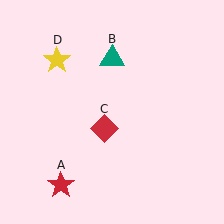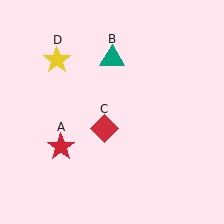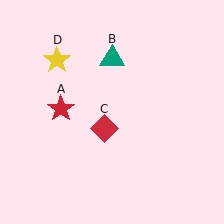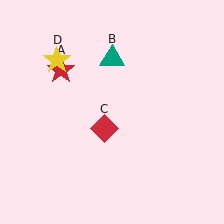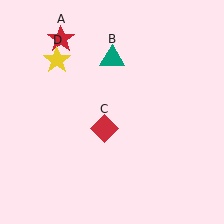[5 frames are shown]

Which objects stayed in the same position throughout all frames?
Teal triangle (object B) and red diamond (object C) and yellow star (object D) remained stationary.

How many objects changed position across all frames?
1 object changed position: red star (object A).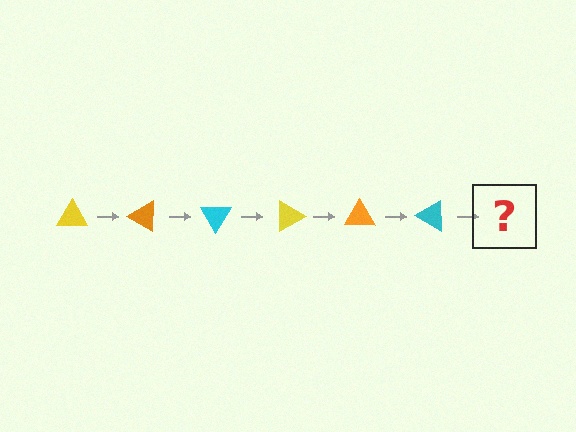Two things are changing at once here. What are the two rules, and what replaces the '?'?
The two rules are that it rotates 30 degrees each step and the color cycles through yellow, orange, and cyan. The '?' should be a yellow triangle, rotated 180 degrees from the start.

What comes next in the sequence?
The next element should be a yellow triangle, rotated 180 degrees from the start.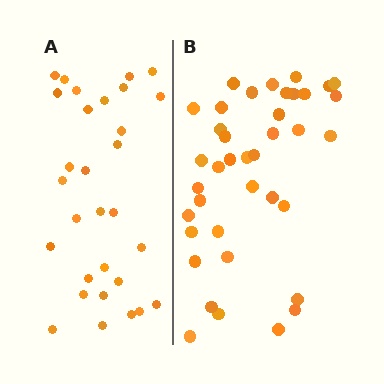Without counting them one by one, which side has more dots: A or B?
Region B (the right region) has more dots.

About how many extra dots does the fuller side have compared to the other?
Region B has roughly 8 or so more dots than region A.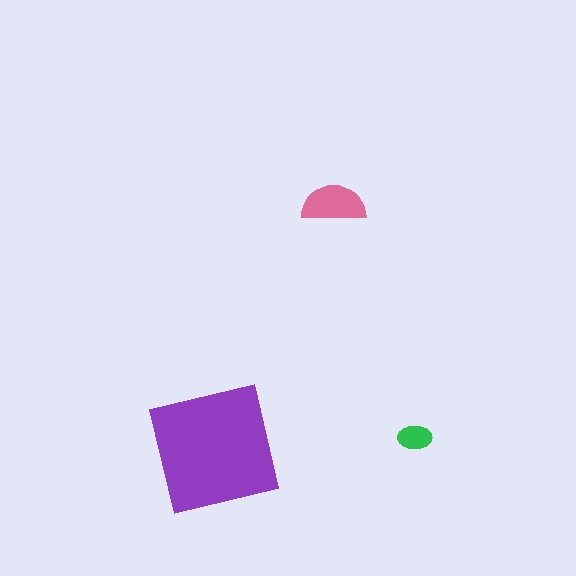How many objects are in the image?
There are 3 objects in the image.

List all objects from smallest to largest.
The green ellipse, the pink semicircle, the purple square.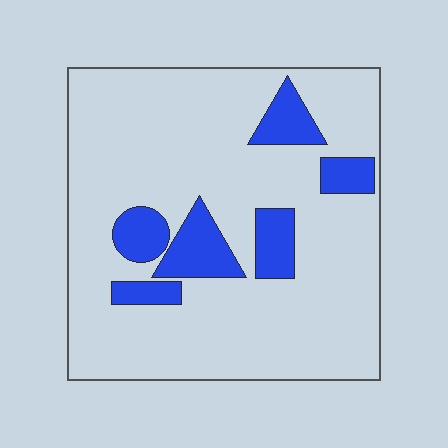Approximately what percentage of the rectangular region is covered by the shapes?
Approximately 15%.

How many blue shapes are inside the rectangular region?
6.